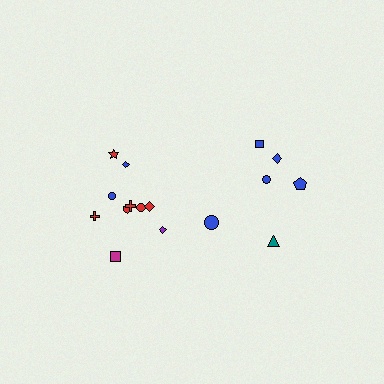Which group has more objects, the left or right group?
The left group.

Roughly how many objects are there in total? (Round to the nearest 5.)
Roughly 15 objects in total.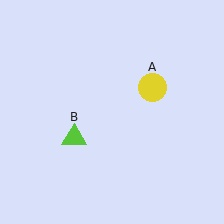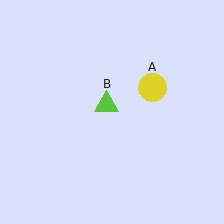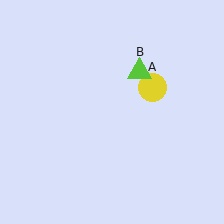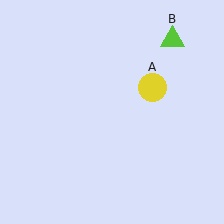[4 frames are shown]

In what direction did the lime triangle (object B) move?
The lime triangle (object B) moved up and to the right.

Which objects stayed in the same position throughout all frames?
Yellow circle (object A) remained stationary.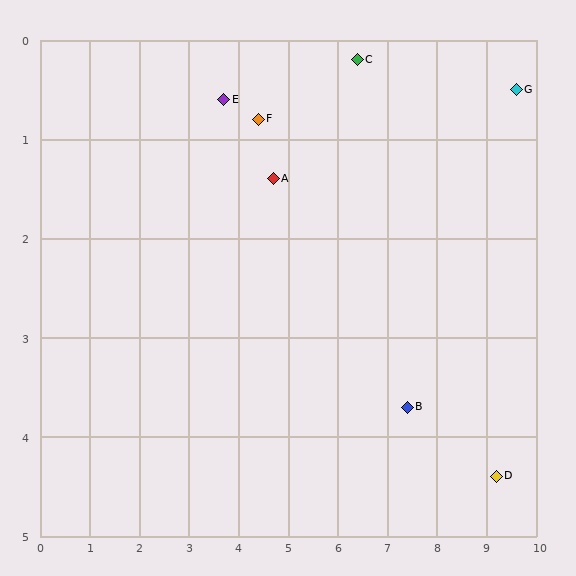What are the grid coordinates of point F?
Point F is at approximately (4.4, 0.8).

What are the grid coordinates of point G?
Point G is at approximately (9.6, 0.5).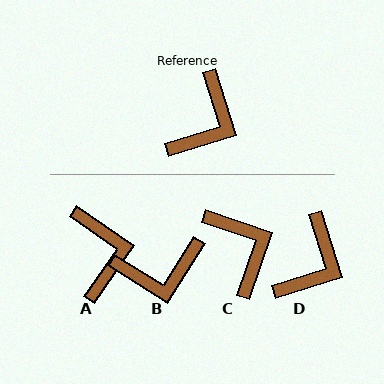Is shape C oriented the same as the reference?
No, it is off by about 54 degrees.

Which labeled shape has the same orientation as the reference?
D.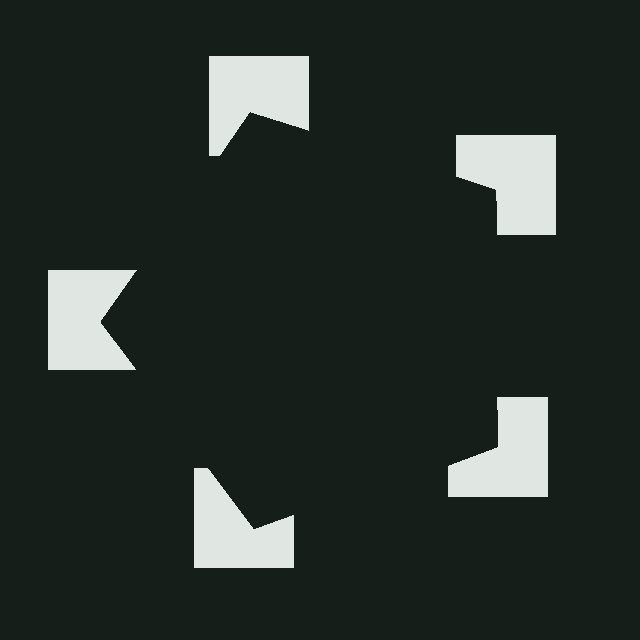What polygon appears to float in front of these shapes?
An illusory pentagon — its edges are inferred from the aligned wedge cuts in the notched squares, not physically drawn.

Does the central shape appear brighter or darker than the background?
It typically appears slightly darker than the background, even though no actual brightness change is drawn.